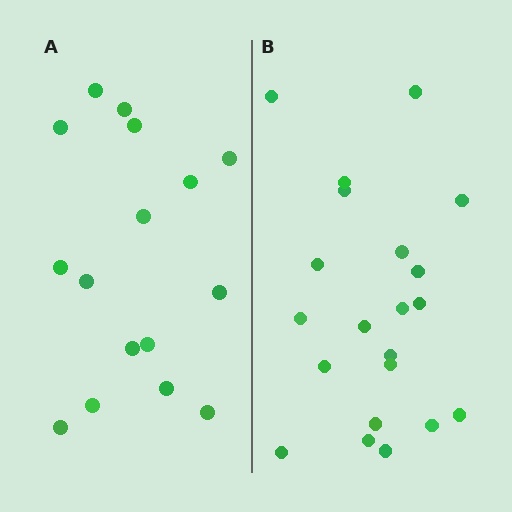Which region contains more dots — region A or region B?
Region B (the right region) has more dots.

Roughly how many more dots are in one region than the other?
Region B has about 5 more dots than region A.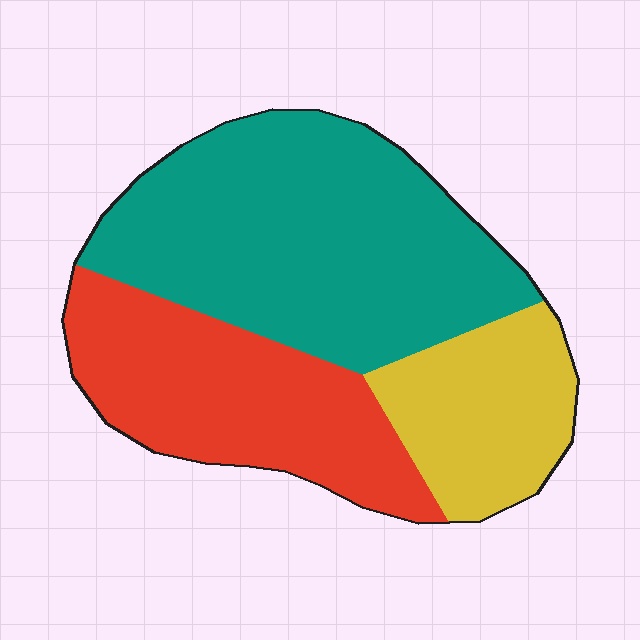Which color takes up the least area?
Yellow, at roughly 20%.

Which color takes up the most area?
Teal, at roughly 50%.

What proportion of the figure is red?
Red takes up about one third (1/3) of the figure.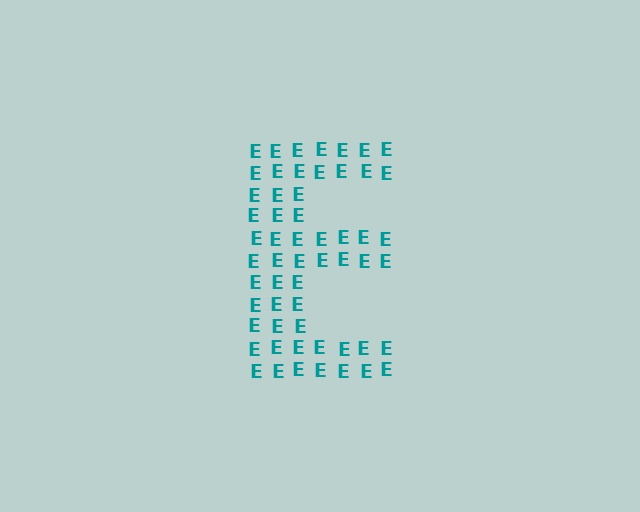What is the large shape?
The large shape is the letter E.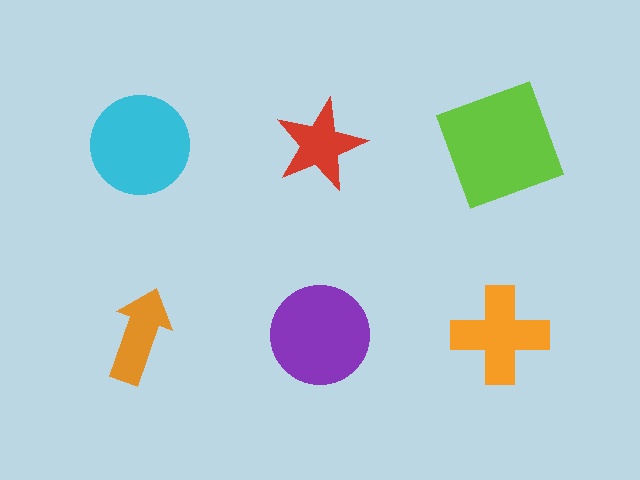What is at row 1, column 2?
A red star.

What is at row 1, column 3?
A lime square.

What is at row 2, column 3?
An orange cross.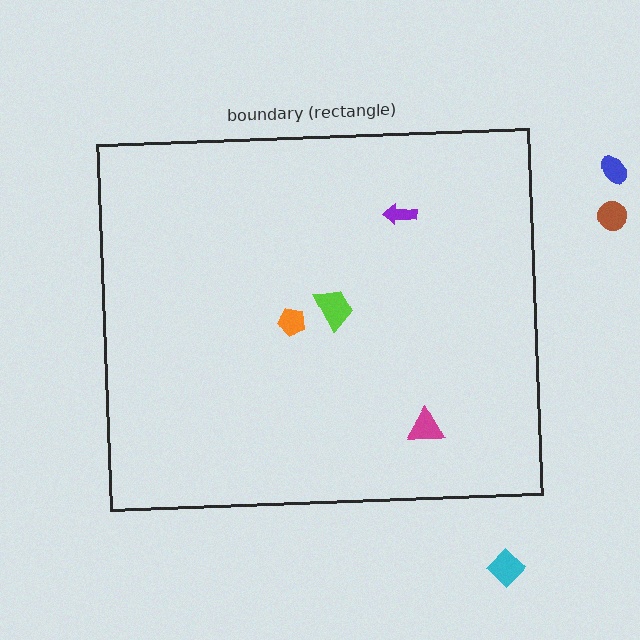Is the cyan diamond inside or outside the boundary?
Outside.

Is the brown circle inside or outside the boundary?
Outside.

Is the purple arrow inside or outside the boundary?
Inside.